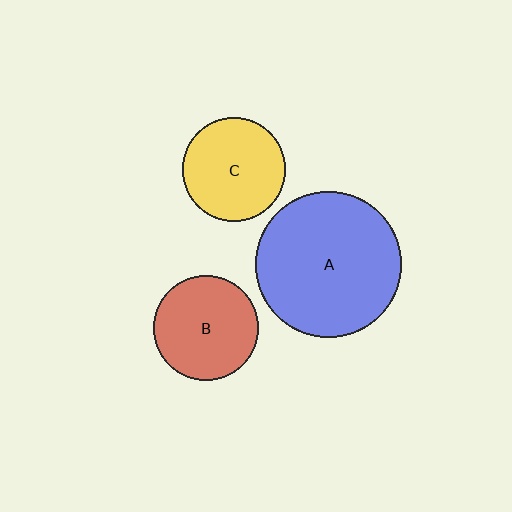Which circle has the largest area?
Circle A (blue).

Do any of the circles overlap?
No, none of the circles overlap.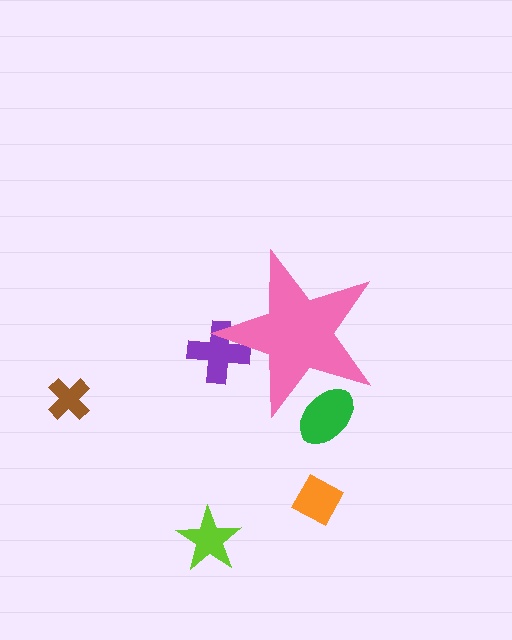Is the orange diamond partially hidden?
No, the orange diamond is fully visible.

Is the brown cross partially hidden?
No, the brown cross is fully visible.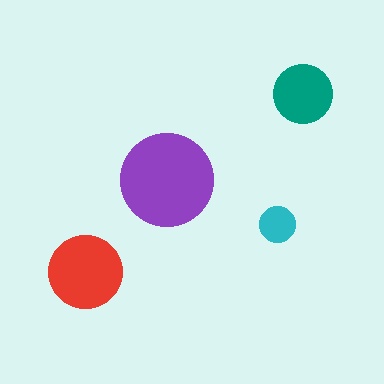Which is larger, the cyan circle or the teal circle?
The teal one.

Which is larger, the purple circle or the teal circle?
The purple one.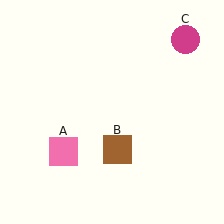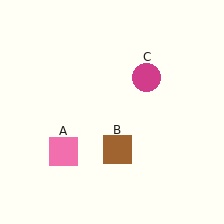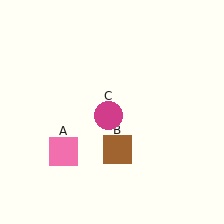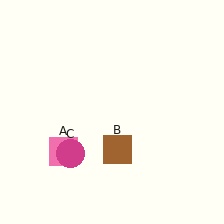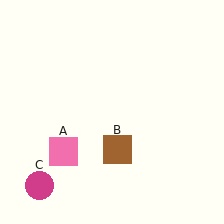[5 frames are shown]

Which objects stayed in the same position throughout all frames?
Pink square (object A) and brown square (object B) remained stationary.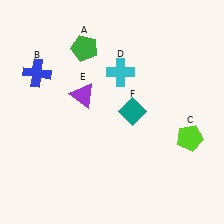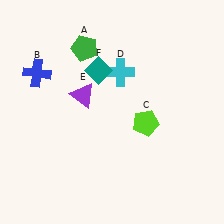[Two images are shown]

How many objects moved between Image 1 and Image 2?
2 objects moved between the two images.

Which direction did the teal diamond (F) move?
The teal diamond (F) moved up.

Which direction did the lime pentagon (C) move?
The lime pentagon (C) moved left.